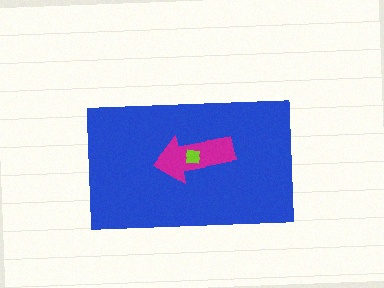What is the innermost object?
The lime square.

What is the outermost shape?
The blue rectangle.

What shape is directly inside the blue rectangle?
The magenta arrow.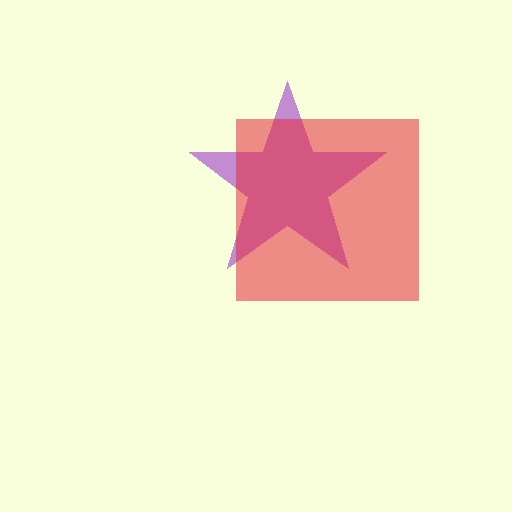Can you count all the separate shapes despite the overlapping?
Yes, there are 2 separate shapes.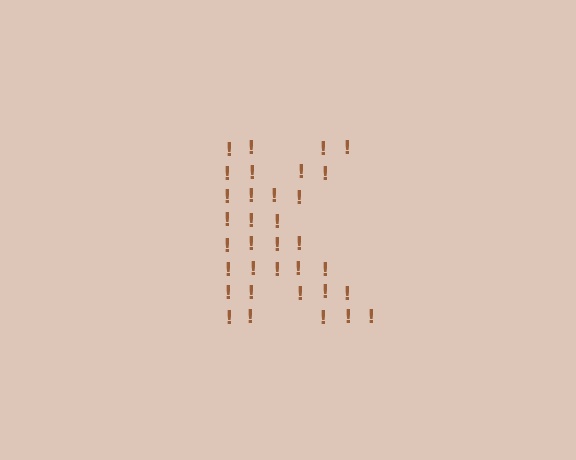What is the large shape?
The large shape is the letter K.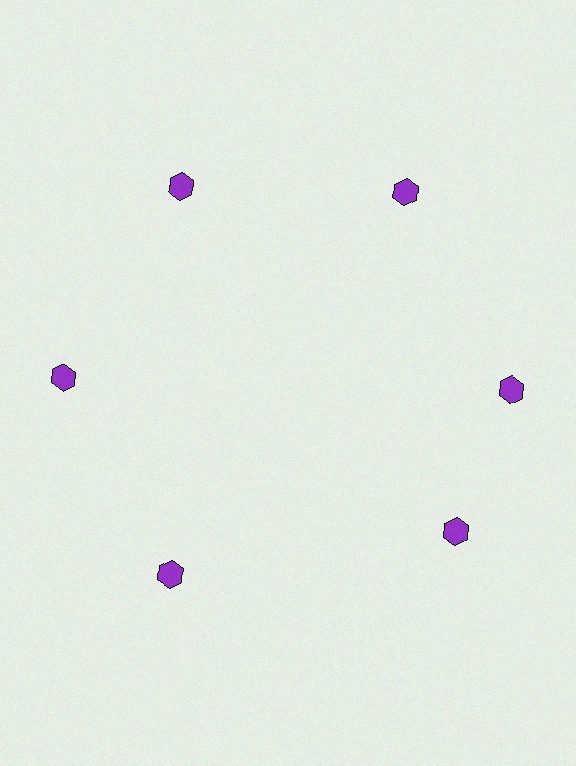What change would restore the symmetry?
The symmetry would be restored by rotating it back into even spacing with its neighbors so that all 6 hexagons sit at equal angles and equal distance from the center.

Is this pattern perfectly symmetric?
No. The 6 purple hexagons are arranged in a ring, but one element near the 5 o'clock position is rotated out of alignment along the ring, breaking the 6-fold rotational symmetry.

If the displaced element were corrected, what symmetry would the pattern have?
It would have 6-fold rotational symmetry — the pattern would map onto itself every 60 degrees.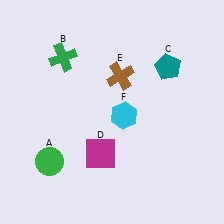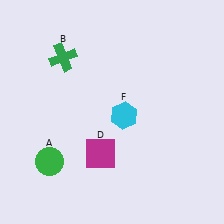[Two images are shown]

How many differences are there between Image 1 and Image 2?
There are 2 differences between the two images.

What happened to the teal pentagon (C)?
The teal pentagon (C) was removed in Image 2. It was in the top-right area of Image 1.